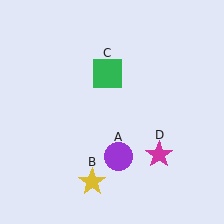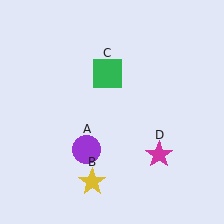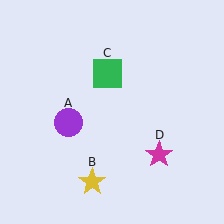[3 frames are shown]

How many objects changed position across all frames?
1 object changed position: purple circle (object A).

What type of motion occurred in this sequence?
The purple circle (object A) rotated clockwise around the center of the scene.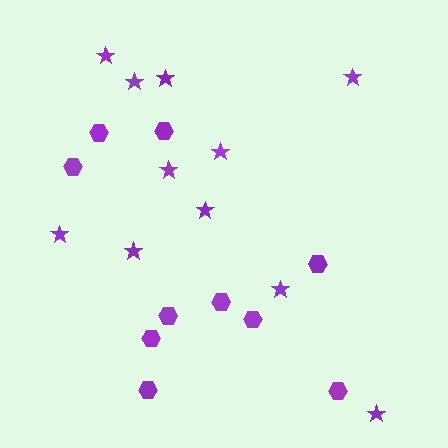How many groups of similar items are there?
There are 2 groups: one group of hexagons (10) and one group of stars (11).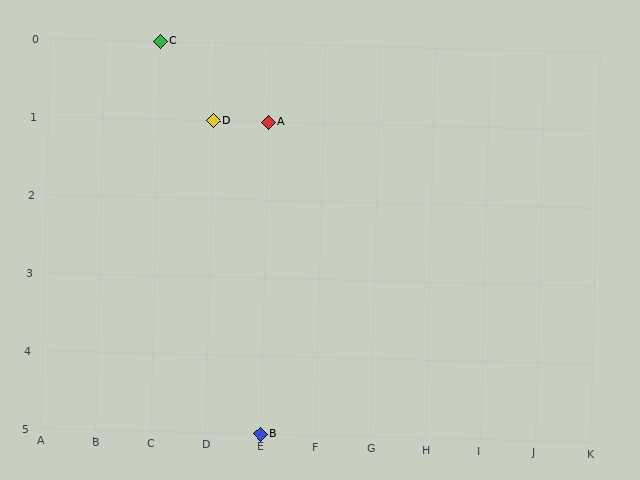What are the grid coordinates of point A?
Point A is at grid coordinates (E, 1).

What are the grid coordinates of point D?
Point D is at grid coordinates (D, 1).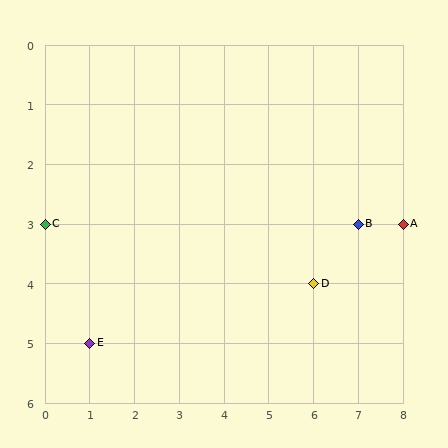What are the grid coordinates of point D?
Point D is at grid coordinates (6, 4).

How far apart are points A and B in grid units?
Points A and B are 1 column apart.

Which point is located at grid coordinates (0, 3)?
Point C is at (0, 3).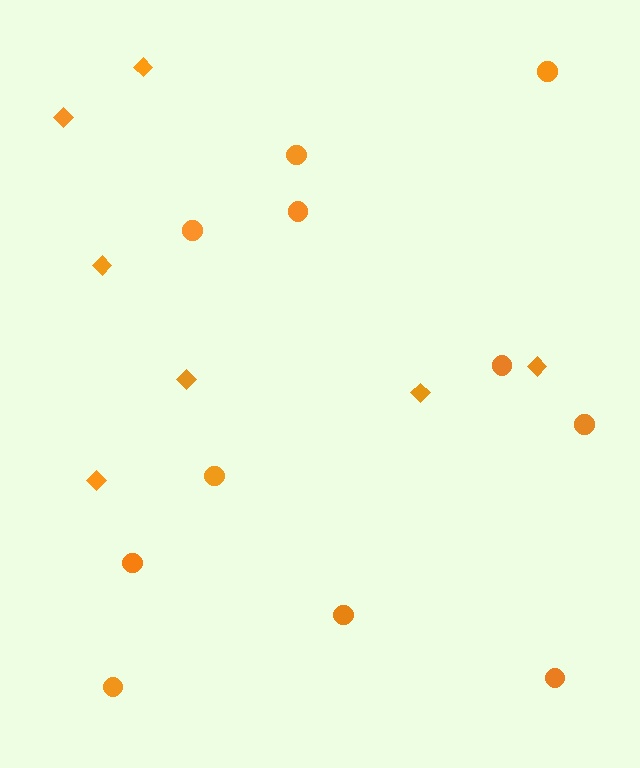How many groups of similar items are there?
There are 2 groups: one group of diamonds (7) and one group of circles (11).